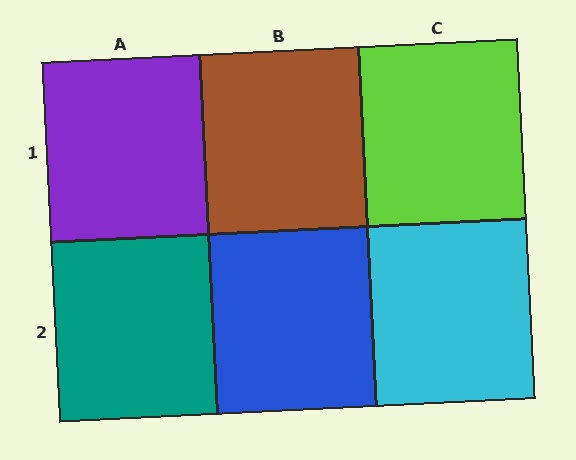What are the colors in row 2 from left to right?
Teal, blue, cyan.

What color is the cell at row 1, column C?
Lime.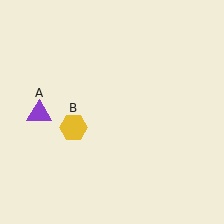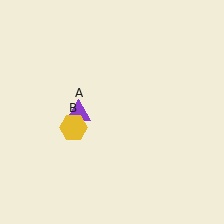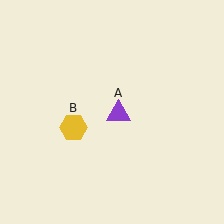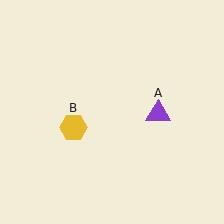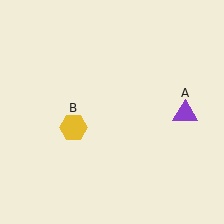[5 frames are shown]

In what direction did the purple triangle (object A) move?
The purple triangle (object A) moved right.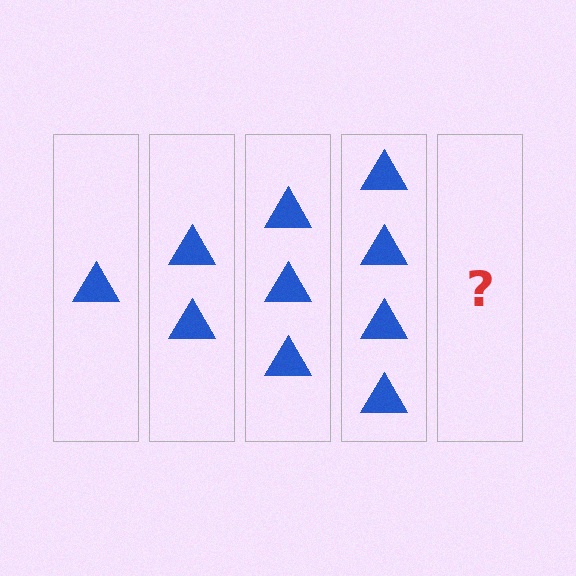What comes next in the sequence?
The next element should be 5 triangles.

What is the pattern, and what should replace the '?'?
The pattern is that each step adds one more triangle. The '?' should be 5 triangles.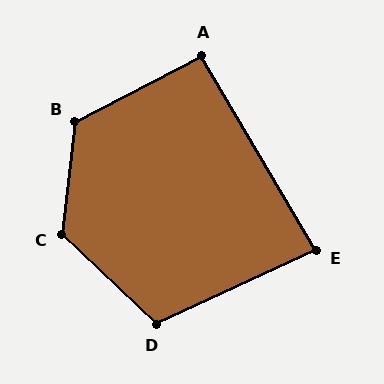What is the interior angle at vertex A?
Approximately 93 degrees (approximately right).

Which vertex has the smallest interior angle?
E, at approximately 85 degrees.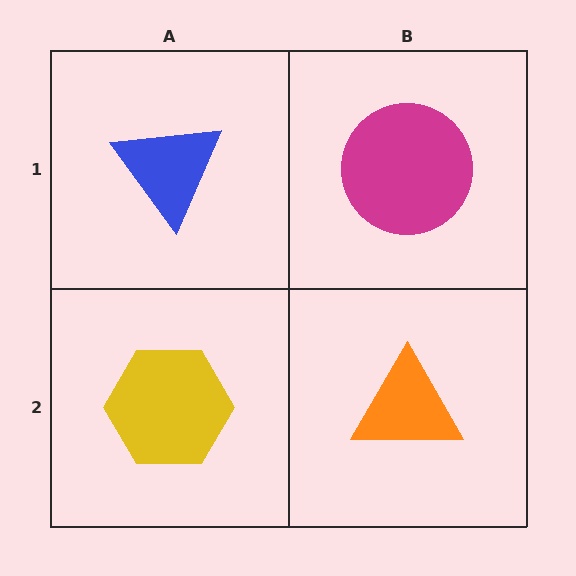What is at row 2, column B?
An orange triangle.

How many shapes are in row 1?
2 shapes.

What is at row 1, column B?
A magenta circle.